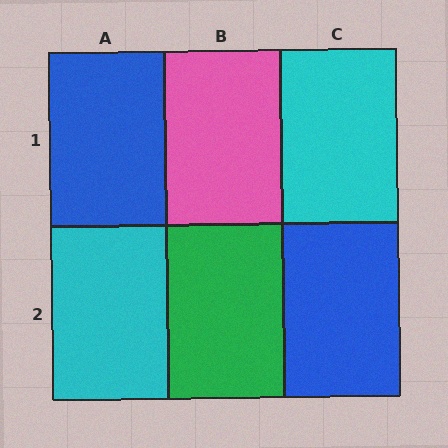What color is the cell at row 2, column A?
Cyan.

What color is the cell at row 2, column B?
Green.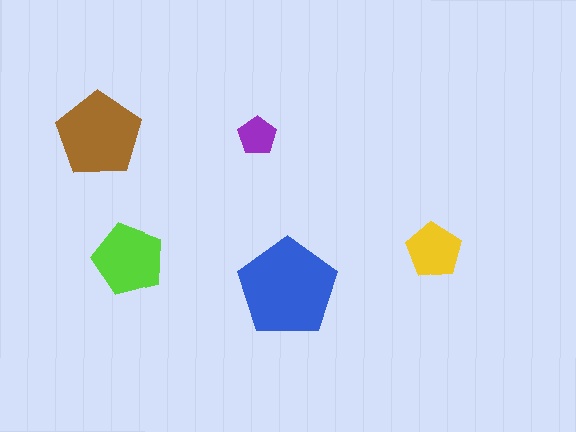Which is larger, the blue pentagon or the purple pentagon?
The blue one.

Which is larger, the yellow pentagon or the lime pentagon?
The lime one.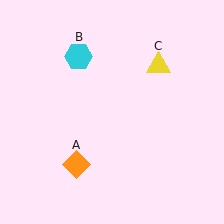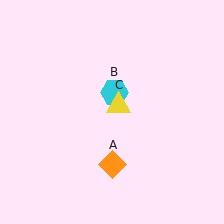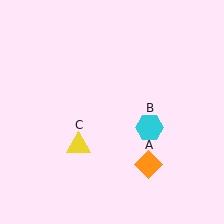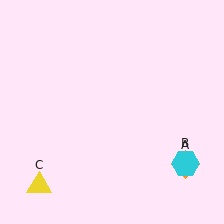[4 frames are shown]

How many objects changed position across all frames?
3 objects changed position: orange diamond (object A), cyan hexagon (object B), yellow triangle (object C).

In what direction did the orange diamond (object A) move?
The orange diamond (object A) moved right.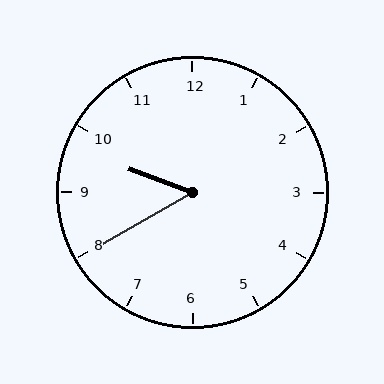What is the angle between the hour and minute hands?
Approximately 50 degrees.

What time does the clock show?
9:40.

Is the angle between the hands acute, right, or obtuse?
It is acute.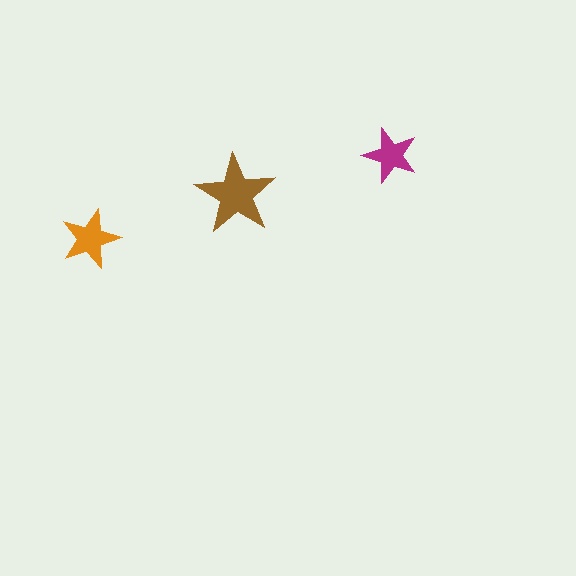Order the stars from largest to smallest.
the brown one, the orange one, the magenta one.